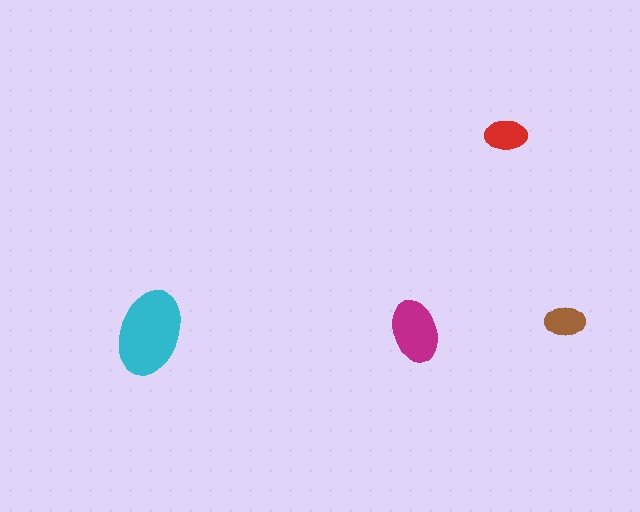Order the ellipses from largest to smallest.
the cyan one, the magenta one, the red one, the brown one.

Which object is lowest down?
The cyan ellipse is bottommost.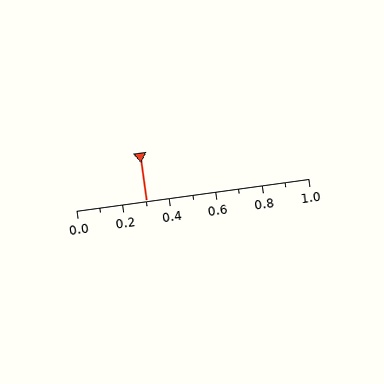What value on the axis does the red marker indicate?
The marker indicates approximately 0.3.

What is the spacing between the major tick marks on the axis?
The major ticks are spaced 0.2 apart.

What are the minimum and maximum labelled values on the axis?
The axis runs from 0.0 to 1.0.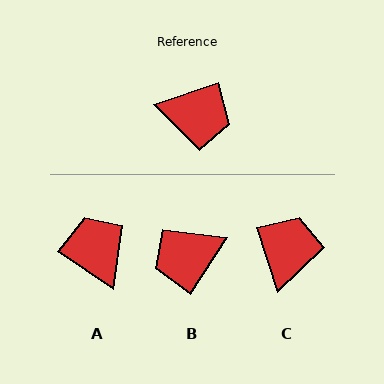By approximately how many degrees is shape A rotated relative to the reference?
Approximately 127 degrees counter-clockwise.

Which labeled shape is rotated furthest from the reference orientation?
B, about 142 degrees away.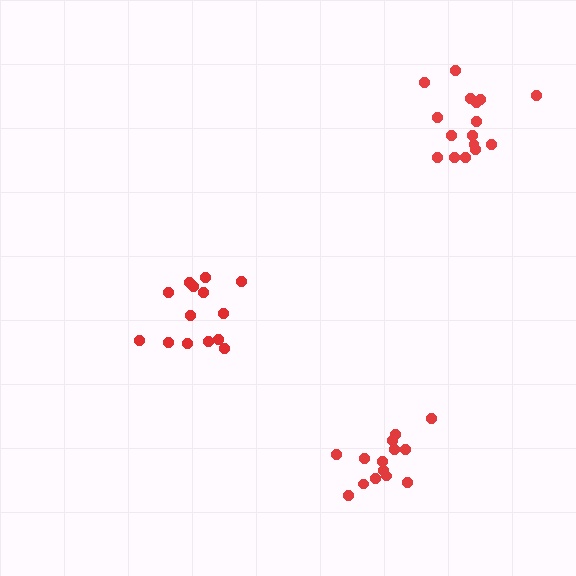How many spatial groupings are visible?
There are 3 spatial groupings.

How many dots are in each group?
Group 1: 14 dots, Group 2: 14 dots, Group 3: 16 dots (44 total).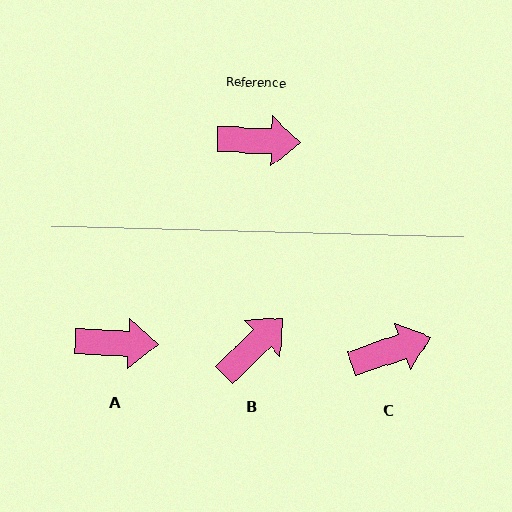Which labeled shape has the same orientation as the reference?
A.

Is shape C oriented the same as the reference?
No, it is off by about 21 degrees.